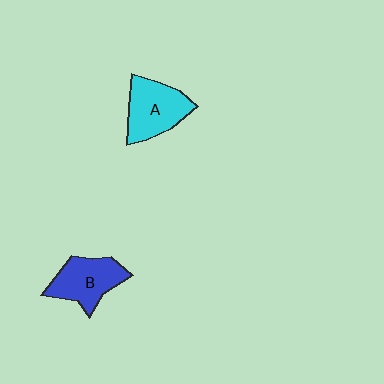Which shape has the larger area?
Shape A (cyan).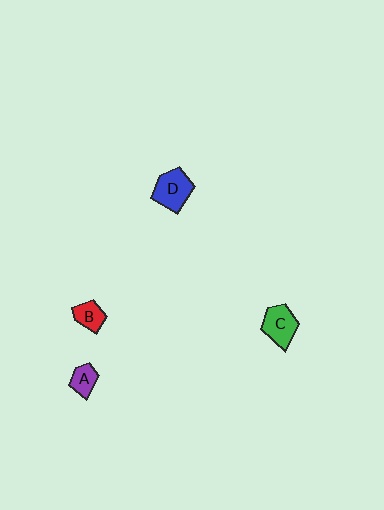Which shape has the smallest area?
Shape A (purple).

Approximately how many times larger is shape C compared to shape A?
Approximately 1.7 times.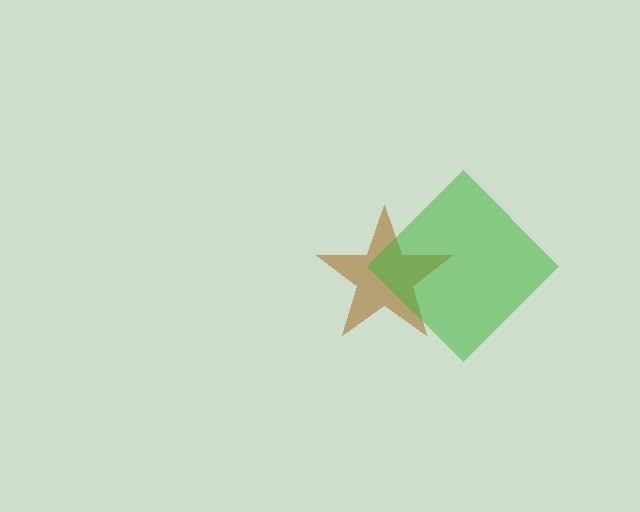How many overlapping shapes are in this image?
There are 2 overlapping shapes in the image.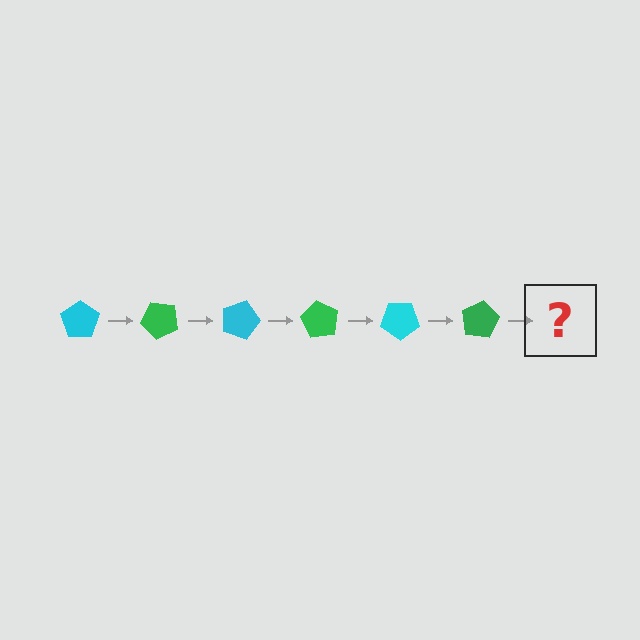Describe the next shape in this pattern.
It should be a cyan pentagon, rotated 270 degrees from the start.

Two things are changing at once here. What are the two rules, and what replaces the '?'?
The two rules are that it rotates 45 degrees each step and the color cycles through cyan and green. The '?' should be a cyan pentagon, rotated 270 degrees from the start.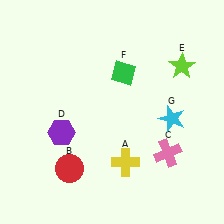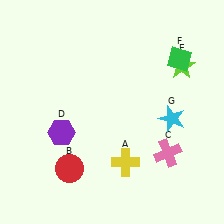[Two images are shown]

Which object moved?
The green diamond (F) moved right.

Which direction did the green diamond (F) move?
The green diamond (F) moved right.